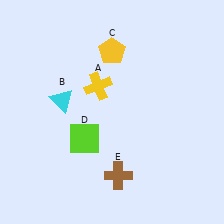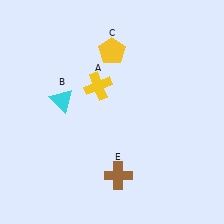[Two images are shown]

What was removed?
The lime square (D) was removed in Image 2.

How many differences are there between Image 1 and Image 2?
There is 1 difference between the two images.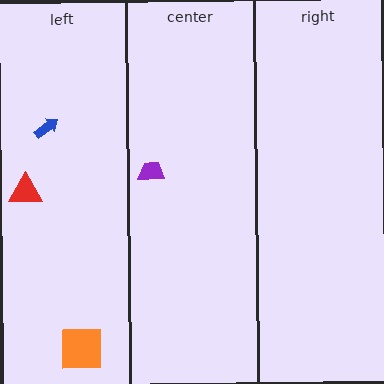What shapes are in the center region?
The purple trapezoid.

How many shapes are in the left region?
3.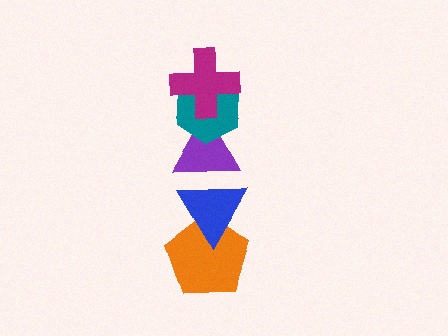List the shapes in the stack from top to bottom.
From top to bottom: the magenta cross, the teal hexagon, the purple triangle, the blue triangle, the orange pentagon.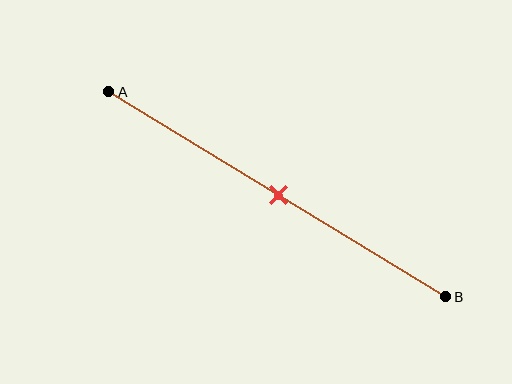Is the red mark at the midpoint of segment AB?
Yes, the mark is approximately at the midpoint.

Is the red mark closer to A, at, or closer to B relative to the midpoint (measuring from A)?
The red mark is approximately at the midpoint of segment AB.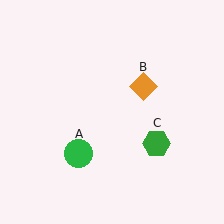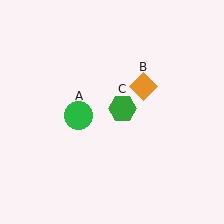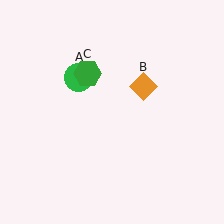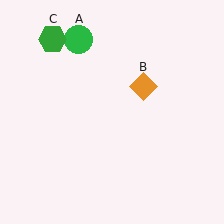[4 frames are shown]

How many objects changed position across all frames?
2 objects changed position: green circle (object A), green hexagon (object C).